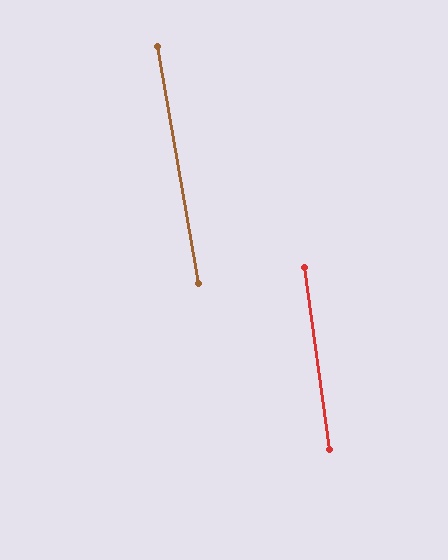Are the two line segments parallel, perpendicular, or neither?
Parallel — their directions differ by only 1.9°.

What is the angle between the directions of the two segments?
Approximately 2 degrees.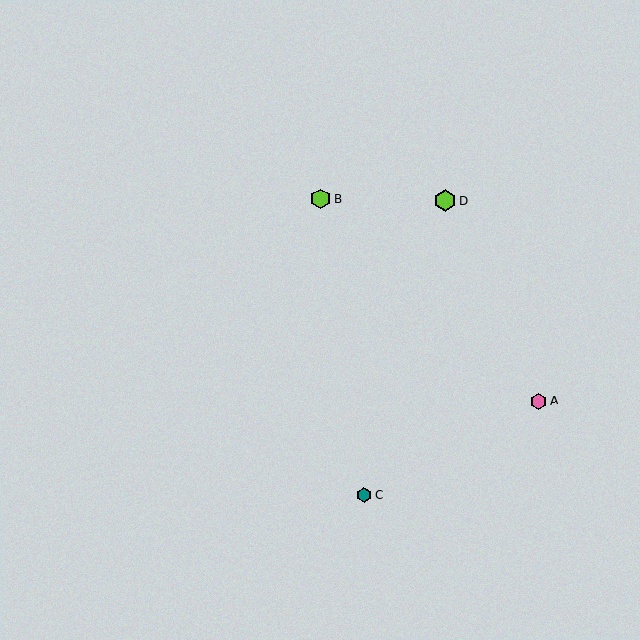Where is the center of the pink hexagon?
The center of the pink hexagon is at (539, 401).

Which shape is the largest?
The lime hexagon (labeled D) is the largest.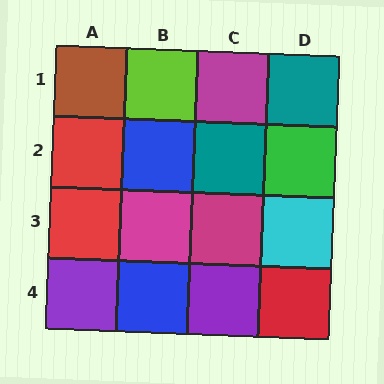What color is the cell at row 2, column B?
Blue.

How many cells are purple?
2 cells are purple.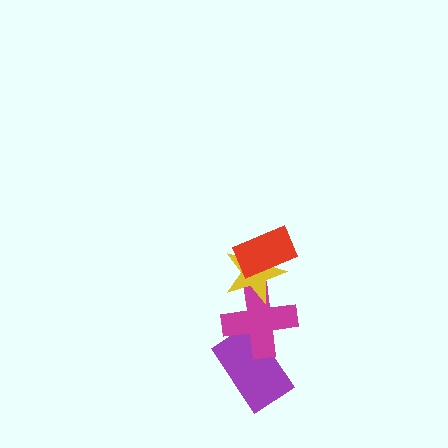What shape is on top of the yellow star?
The red rectangle is on top of the yellow star.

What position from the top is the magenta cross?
The magenta cross is 3rd from the top.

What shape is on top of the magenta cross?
The yellow star is on top of the magenta cross.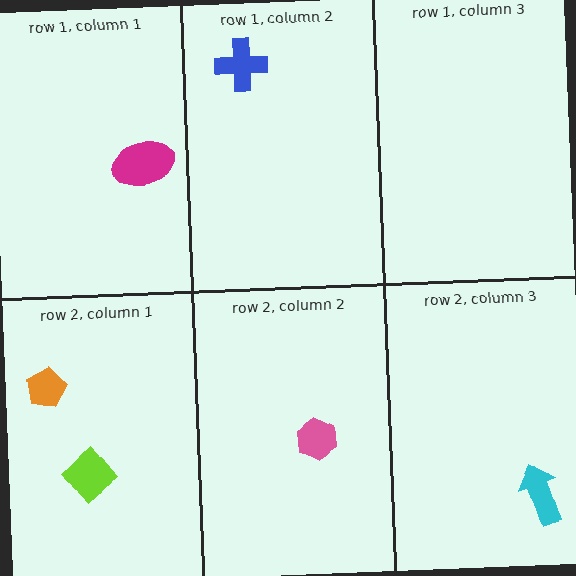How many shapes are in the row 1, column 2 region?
1.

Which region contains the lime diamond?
The row 2, column 1 region.